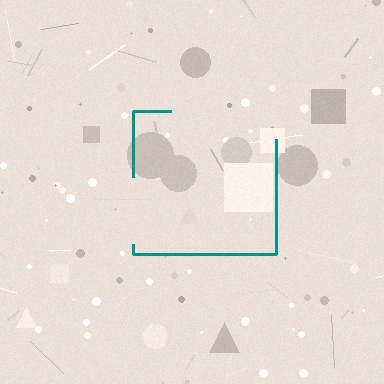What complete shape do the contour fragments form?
The contour fragments form a square.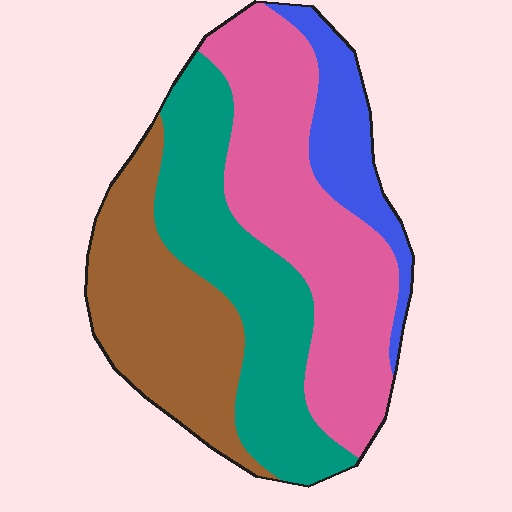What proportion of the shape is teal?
Teal takes up about one quarter (1/4) of the shape.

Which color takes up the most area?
Pink, at roughly 35%.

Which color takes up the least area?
Blue, at roughly 10%.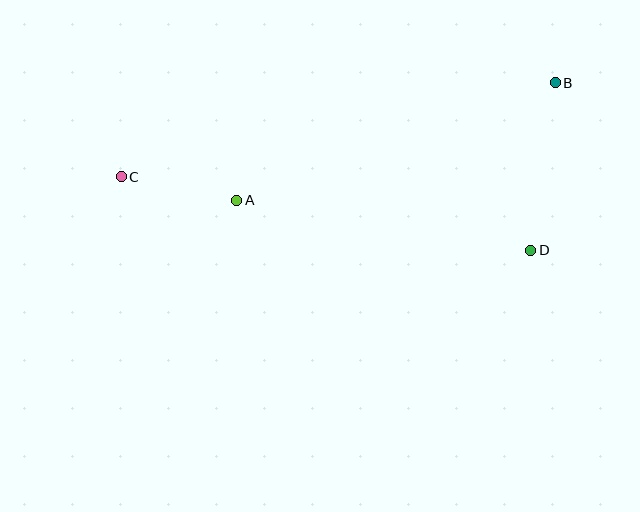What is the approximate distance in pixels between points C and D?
The distance between C and D is approximately 416 pixels.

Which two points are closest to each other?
Points A and C are closest to each other.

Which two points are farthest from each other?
Points B and C are farthest from each other.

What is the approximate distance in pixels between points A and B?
The distance between A and B is approximately 339 pixels.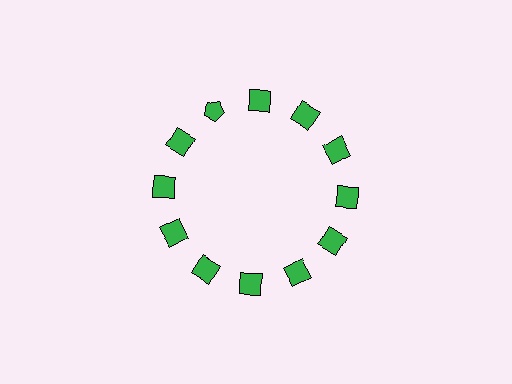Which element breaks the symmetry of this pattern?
The green pentagon at roughly the 11 o'clock position breaks the symmetry. All other shapes are green squares.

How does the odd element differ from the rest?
It has a different shape: pentagon instead of square.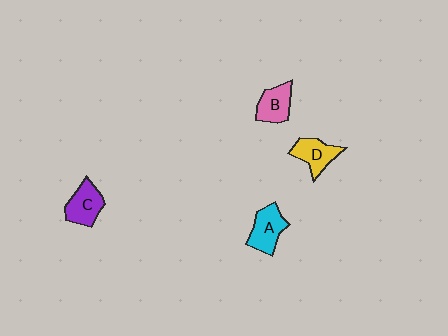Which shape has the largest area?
Shape A (cyan).